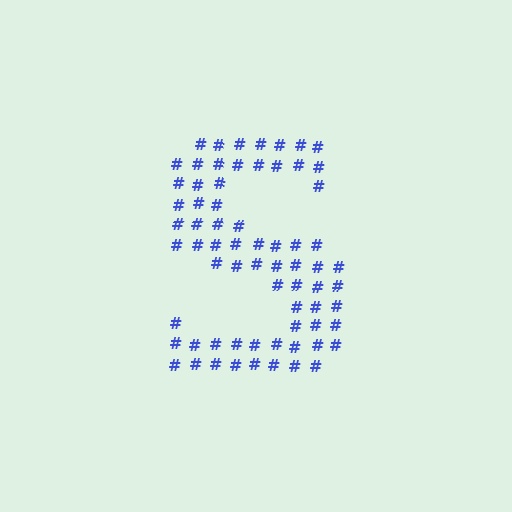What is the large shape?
The large shape is the letter S.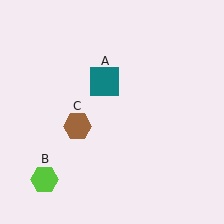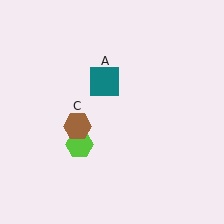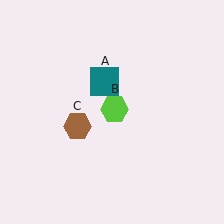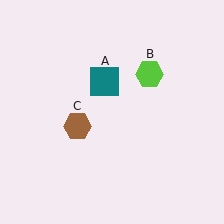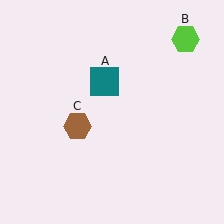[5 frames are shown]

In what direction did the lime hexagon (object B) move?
The lime hexagon (object B) moved up and to the right.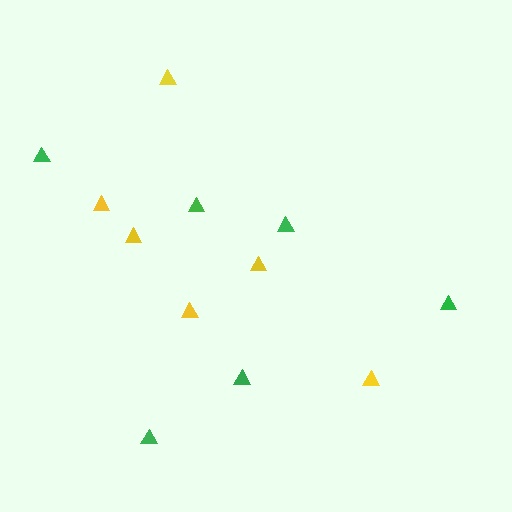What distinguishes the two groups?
There are 2 groups: one group of green triangles (6) and one group of yellow triangles (6).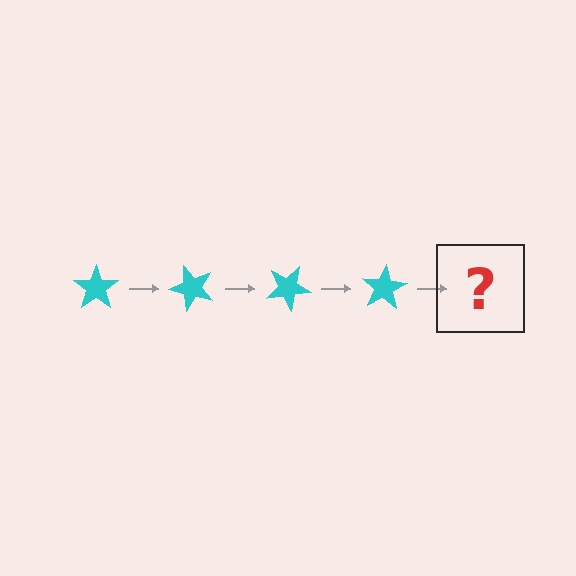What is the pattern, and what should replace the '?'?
The pattern is that the star rotates 50 degrees each step. The '?' should be a cyan star rotated 200 degrees.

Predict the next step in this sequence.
The next step is a cyan star rotated 200 degrees.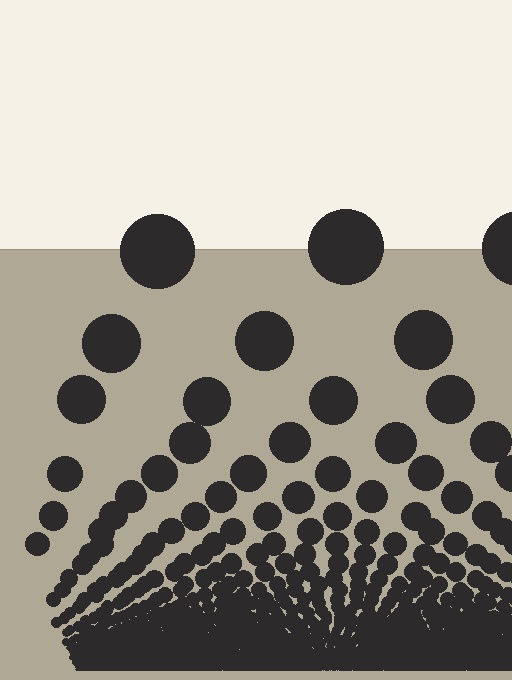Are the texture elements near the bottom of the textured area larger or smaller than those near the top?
Smaller. The gradient is inverted — elements near the bottom are smaller and denser.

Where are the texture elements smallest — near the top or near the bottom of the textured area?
Near the bottom.